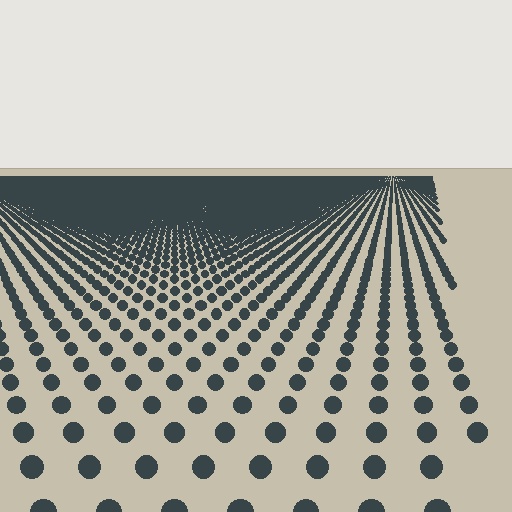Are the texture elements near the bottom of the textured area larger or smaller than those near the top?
Larger. Near the bottom, elements are closer to the viewer and appear at a bigger on-screen size.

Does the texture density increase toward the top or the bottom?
Density increases toward the top.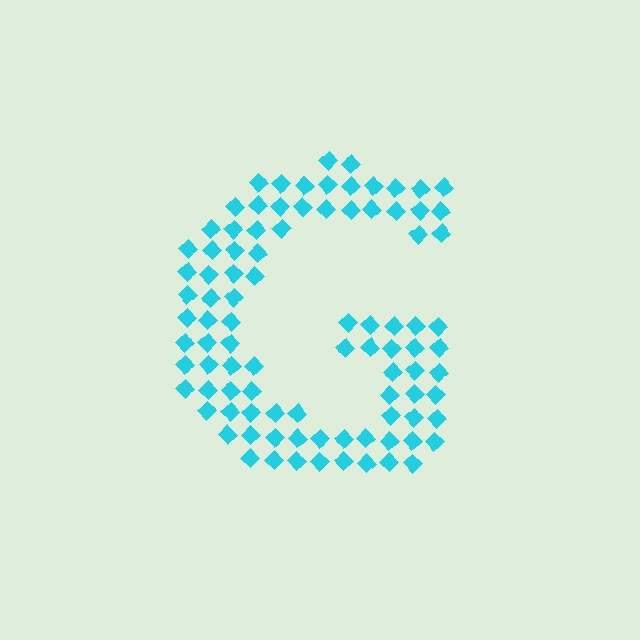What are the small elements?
The small elements are diamonds.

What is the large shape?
The large shape is the letter G.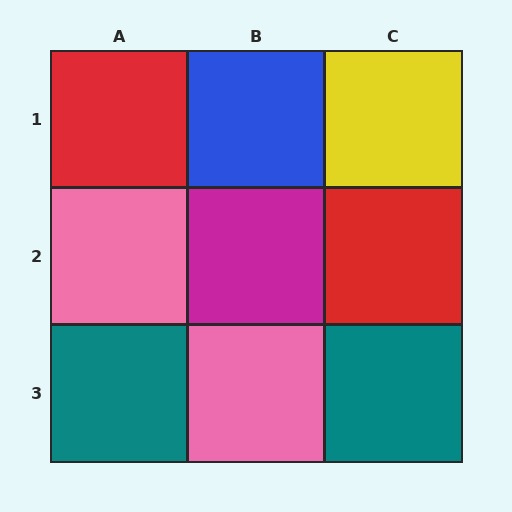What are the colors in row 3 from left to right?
Teal, pink, teal.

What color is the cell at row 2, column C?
Red.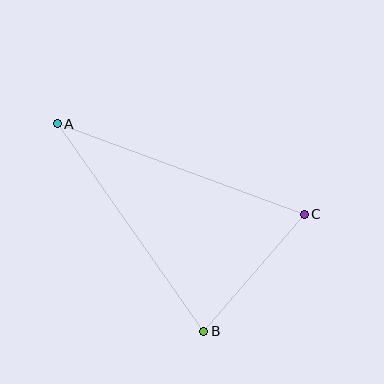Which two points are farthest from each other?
Points A and C are farthest from each other.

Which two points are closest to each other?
Points B and C are closest to each other.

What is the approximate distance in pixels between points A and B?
The distance between A and B is approximately 254 pixels.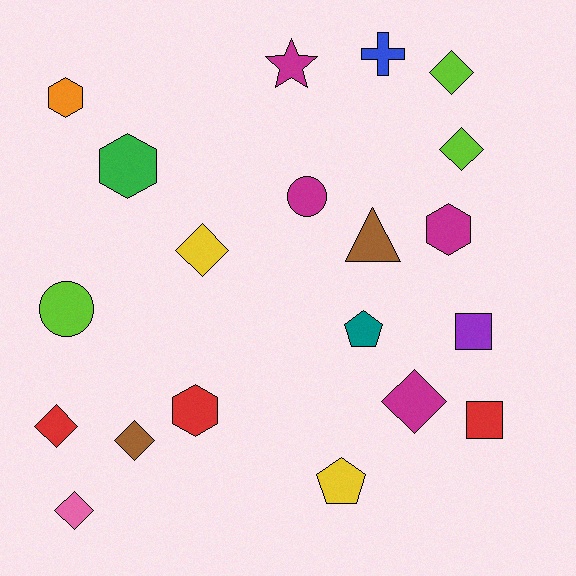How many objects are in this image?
There are 20 objects.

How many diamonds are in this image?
There are 7 diamonds.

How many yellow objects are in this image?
There are 2 yellow objects.